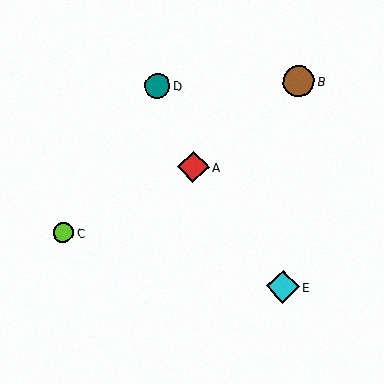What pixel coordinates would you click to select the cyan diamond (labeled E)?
Click at (283, 287) to select the cyan diamond E.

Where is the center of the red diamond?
The center of the red diamond is at (193, 167).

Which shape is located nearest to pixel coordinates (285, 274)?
The cyan diamond (labeled E) at (283, 287) is nearest to that location.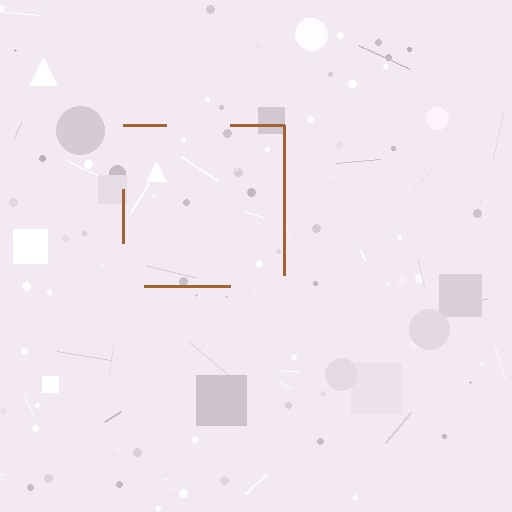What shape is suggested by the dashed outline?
The dashed outline suggests a square.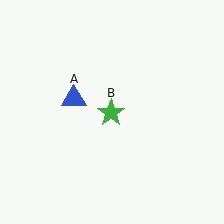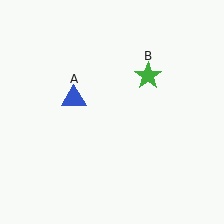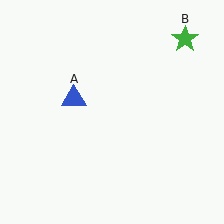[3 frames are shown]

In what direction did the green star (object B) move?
The green star (object B) moved up and to the right.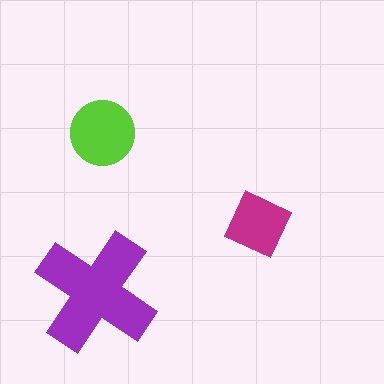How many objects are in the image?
There are 3 objects in the image.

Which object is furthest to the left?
The purple cross is leftmost.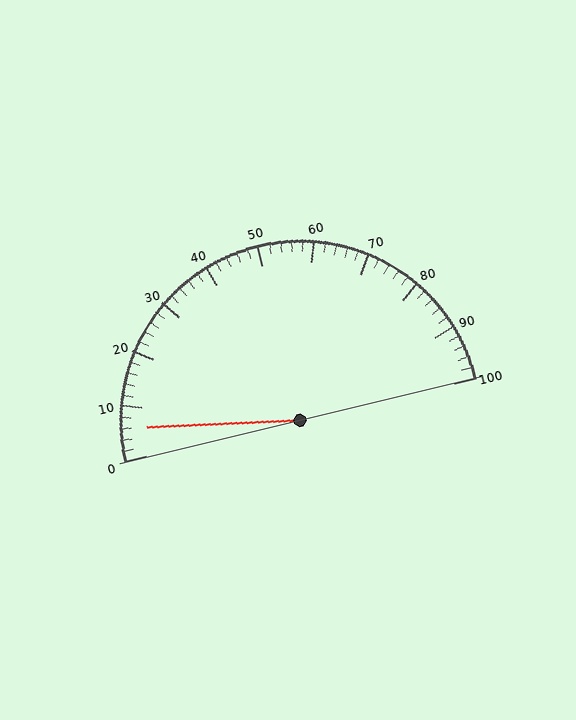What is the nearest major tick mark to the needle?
The nearest major tick mark is 10.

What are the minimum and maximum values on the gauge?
The gauge ranges from 0 to 100.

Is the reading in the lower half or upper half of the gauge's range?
The reading is in the lower half of the range (0 to 100).